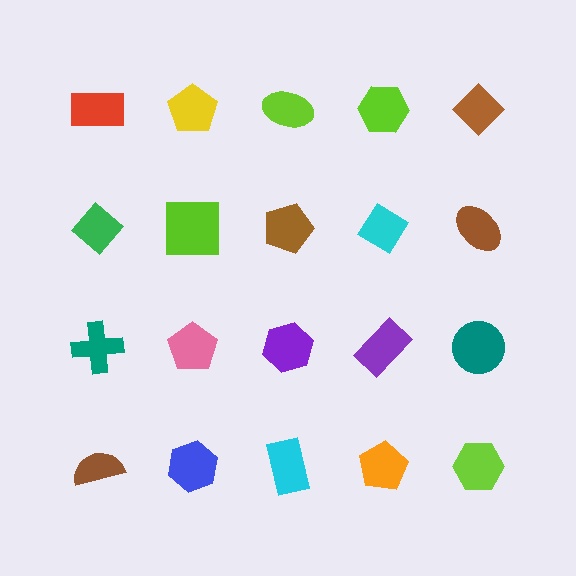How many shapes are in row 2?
5 shapes.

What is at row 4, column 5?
A lime hexagon.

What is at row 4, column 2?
A blue hexagon.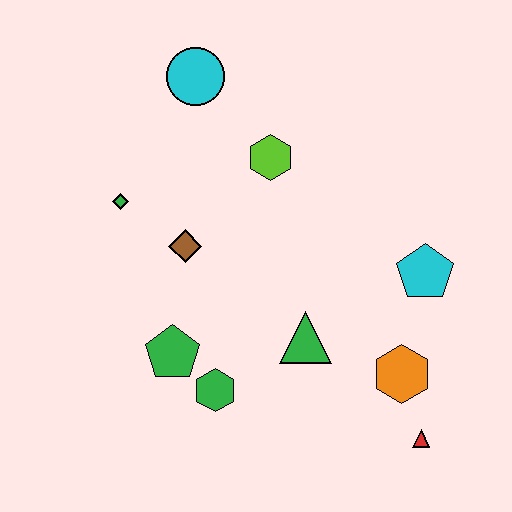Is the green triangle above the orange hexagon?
Yes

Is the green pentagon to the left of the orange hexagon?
Yes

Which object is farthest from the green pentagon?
The cyan circle is farthest from the green pentagon.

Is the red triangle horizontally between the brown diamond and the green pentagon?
No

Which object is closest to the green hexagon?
The green pentagon is closest to the green hexagon.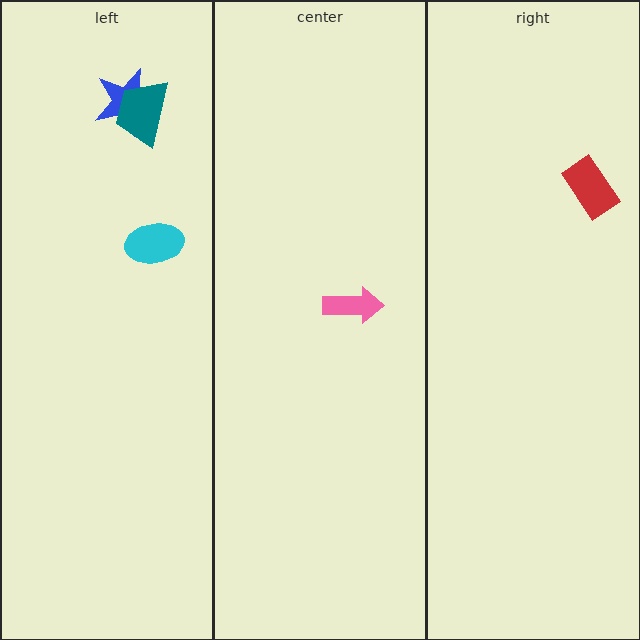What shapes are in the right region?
The red rectangle.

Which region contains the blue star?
The left region.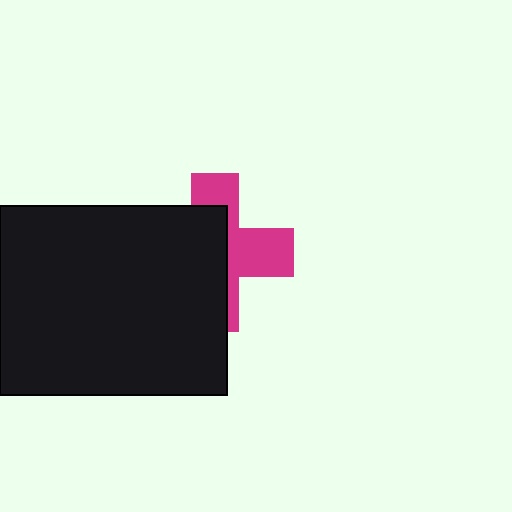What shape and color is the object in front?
The object in front is a black rectangle.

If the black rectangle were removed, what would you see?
You would see the complete magenta cross.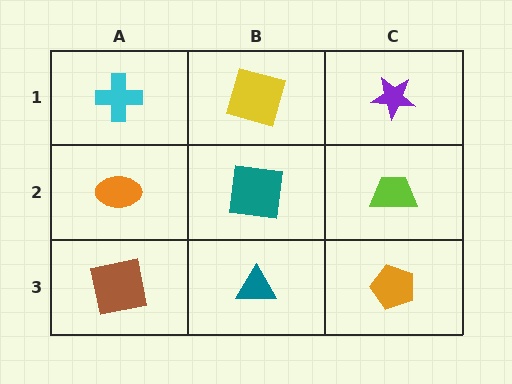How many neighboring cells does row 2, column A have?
3.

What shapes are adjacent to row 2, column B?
A yellow square (row 1, column B), a teal triangle (row 3, column B), an orange ellipse (row 2, column A), a lime trapezoid (row 2, column C).